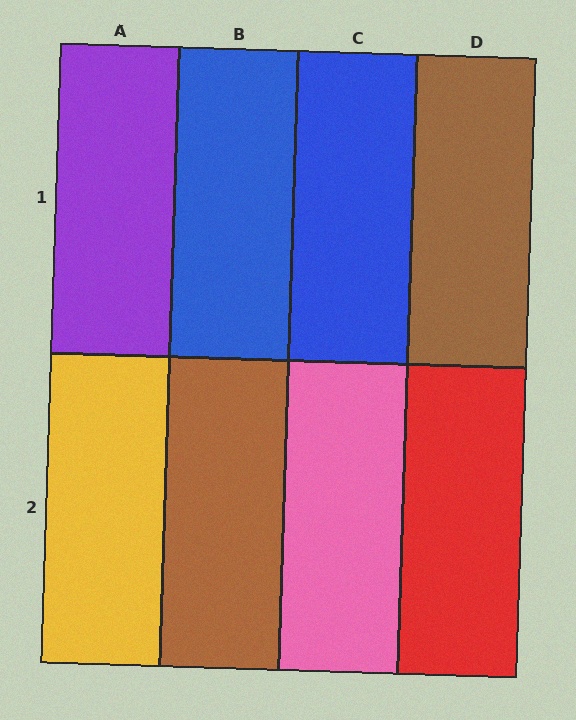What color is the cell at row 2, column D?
Red.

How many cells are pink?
1 cell is pink.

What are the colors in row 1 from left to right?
Purple, blue, blue, brown.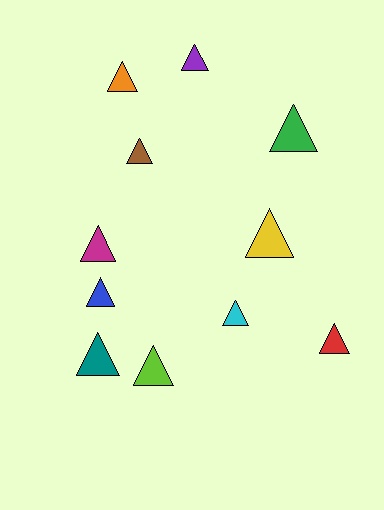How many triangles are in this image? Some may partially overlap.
There are 11 triangles.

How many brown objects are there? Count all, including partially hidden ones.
There is 1 brown object.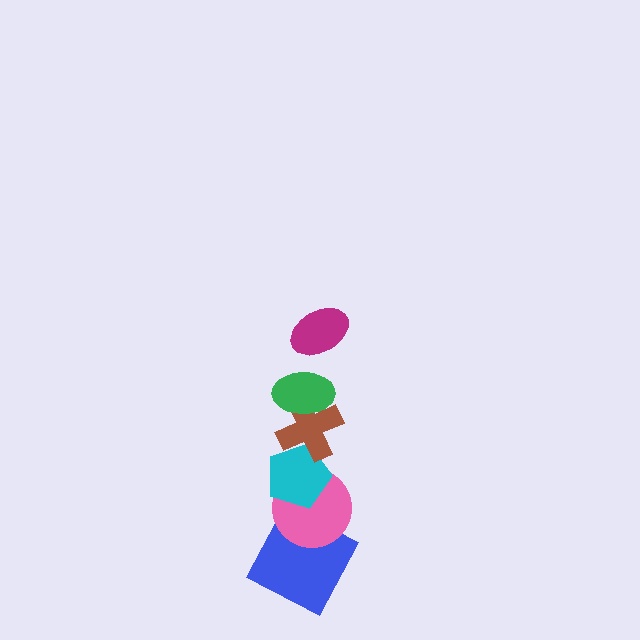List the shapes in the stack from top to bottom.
From top to bottom: the magenta ellipse, the green ellipse, the brown cross, the cyan pentagon, the pink circle, the blue square.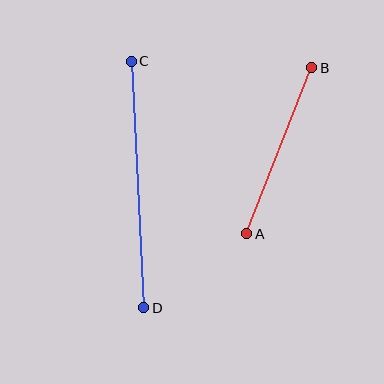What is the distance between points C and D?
The distance is approximately 247 pixels.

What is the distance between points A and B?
The distance is approximately 179 pixels.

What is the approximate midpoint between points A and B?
The midpoint is at approximately (279, 151) pixels.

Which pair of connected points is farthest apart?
Points C and D are farthest apart.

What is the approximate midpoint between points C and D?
The midpoint is at approximately (138, 184) pixels.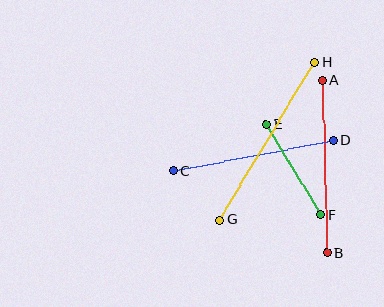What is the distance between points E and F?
The distance is approximately 106 pixels.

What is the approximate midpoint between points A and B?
The midpoint is at approximately (325, 166) pixels.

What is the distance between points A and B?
The distance is approximately 173 pixels.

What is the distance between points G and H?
The distance is approximately 184 pixels.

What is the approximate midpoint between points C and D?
The midpoint is at approximately (253, 156) pixels.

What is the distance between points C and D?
The distance is approximately 163 pixels.